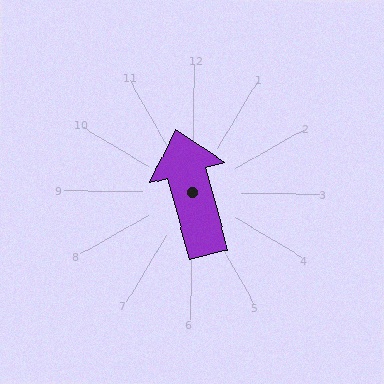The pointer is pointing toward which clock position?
Roughly 11 o'clock.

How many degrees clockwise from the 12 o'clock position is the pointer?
Approximately 344 degrees.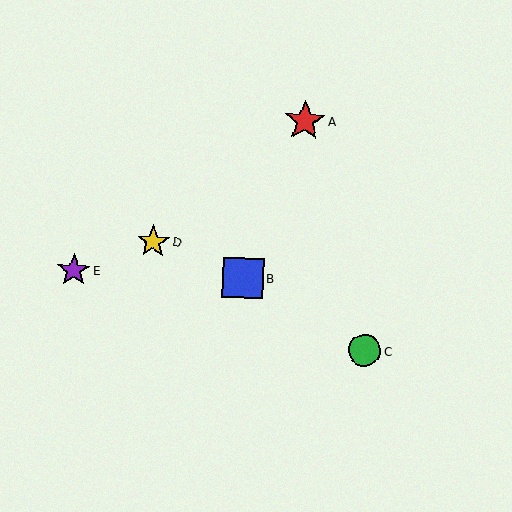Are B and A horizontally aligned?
No, B is at y≈278 and A is at y≈121.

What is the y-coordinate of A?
Object A is at y≈121.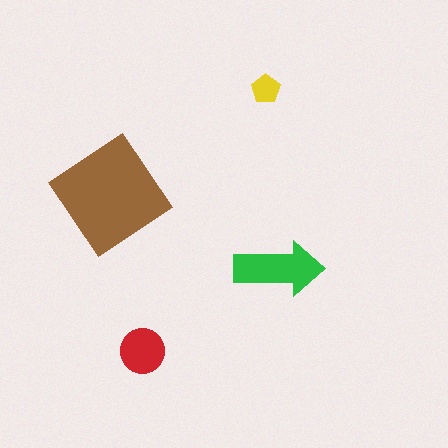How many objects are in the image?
There are 4 objects in the image.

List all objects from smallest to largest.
The yellow pentagon, the red circle, the green arrow, the brown diamond.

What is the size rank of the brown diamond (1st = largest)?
1st.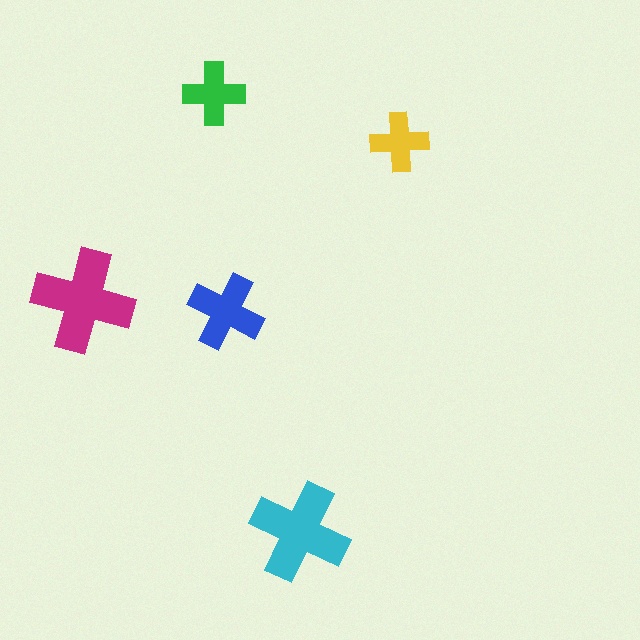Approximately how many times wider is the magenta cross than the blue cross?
About 1.5 times wider.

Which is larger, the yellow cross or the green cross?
The green one.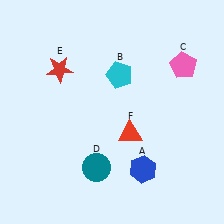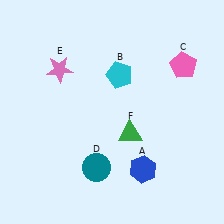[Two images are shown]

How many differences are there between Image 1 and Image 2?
There are 2 differences between the two images.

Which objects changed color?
E changed from red to pink. F changed from red to green.